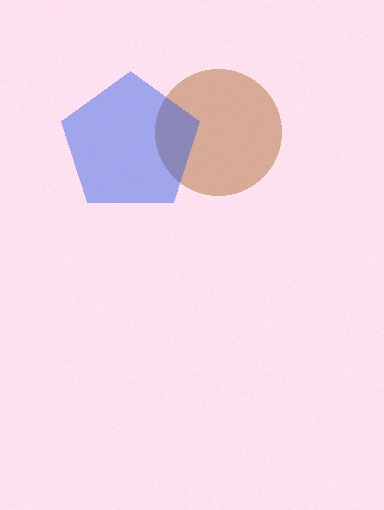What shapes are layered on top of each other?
The layered shapes are: a brown circle, a blue pentagon.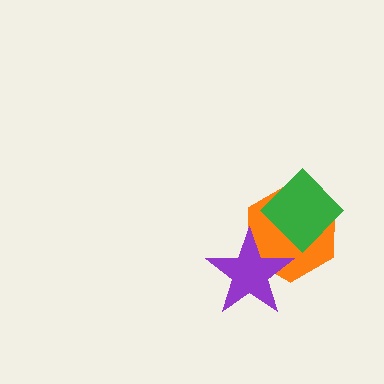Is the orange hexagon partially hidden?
Yes, it is partially covered by another shape.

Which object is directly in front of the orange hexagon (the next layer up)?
The purple star is directly in front of the orange hexagon.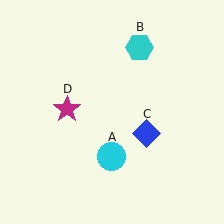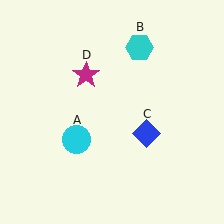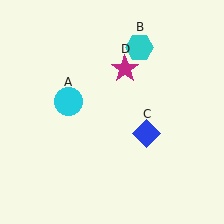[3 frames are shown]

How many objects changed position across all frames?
2 objects changed position: cyan circle (object A), magenta star (object D).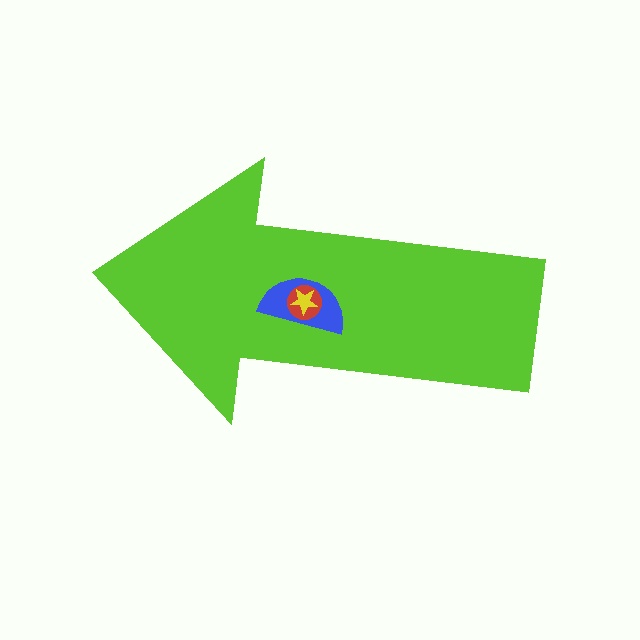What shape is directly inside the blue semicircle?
The red circle.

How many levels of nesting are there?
4.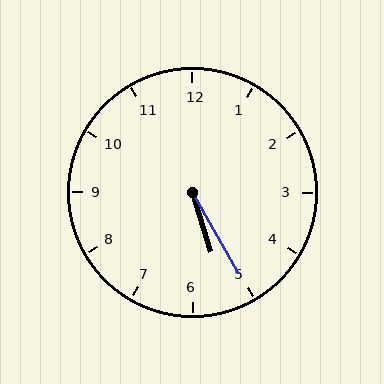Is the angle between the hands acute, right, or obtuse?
It is acute.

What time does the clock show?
5:25.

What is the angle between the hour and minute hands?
Approximately 12 degrees.